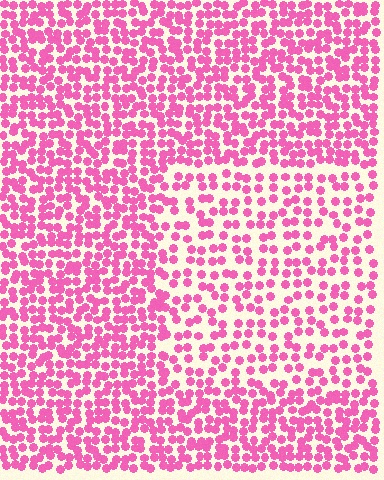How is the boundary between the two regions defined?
The boundary is defined by a change in element density (approximately 1.7x ratio). All elements are the same color, size, and shape.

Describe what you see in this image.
The image contains small pink elements arranged at two different densities. A rectangle-shaped region is visible where the elements are less densely packed than the surrounding area.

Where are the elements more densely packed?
The elements are more densely packed outside the rectangle boundary.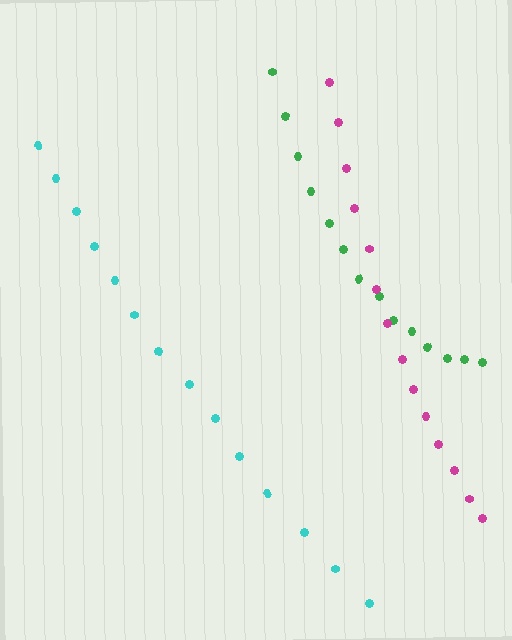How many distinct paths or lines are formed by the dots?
There are 3 distinct paths.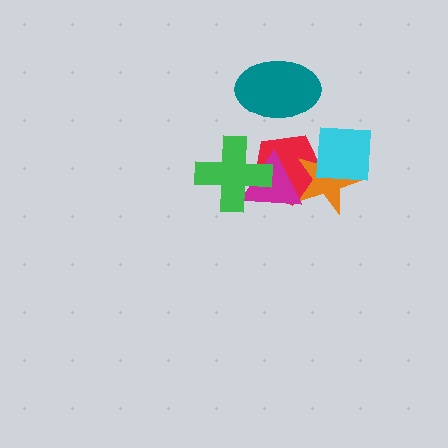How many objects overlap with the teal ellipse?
0 objects overlap with the teal ellipse.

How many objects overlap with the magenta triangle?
3 objects overlap with the magenta triangle.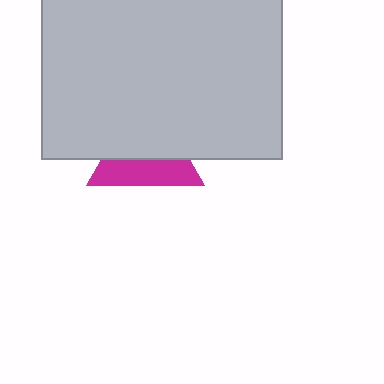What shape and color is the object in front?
The object in front is a light gray rectangle.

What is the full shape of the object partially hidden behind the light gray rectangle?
The partially hidden object is a magenta triangle.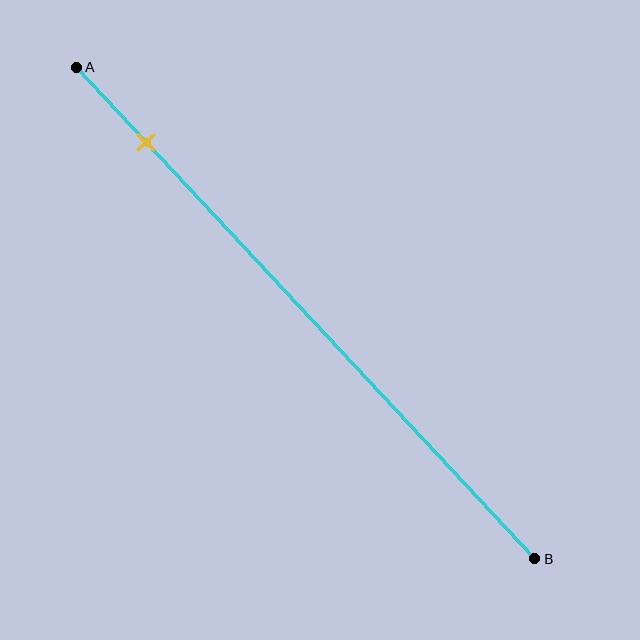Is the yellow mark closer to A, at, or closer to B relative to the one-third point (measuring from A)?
The yellow mark is closer to point A than the one-third point of segment AB.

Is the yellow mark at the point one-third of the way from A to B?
No, the mark is at about 15% from A, not at the 33% one-third point.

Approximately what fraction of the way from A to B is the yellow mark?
The yellow mark is approximately 15% of the way from A to B.